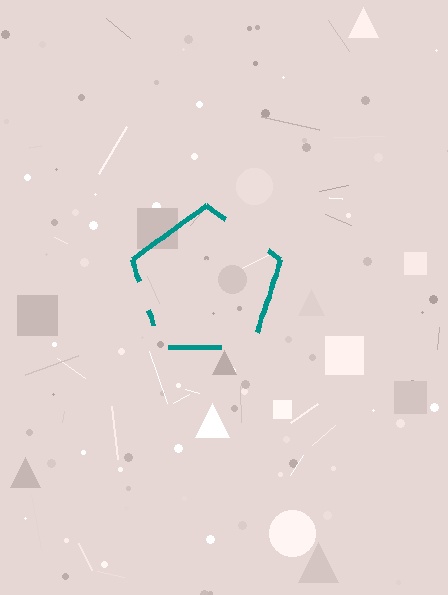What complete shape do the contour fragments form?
The contour fragments form a pentagon.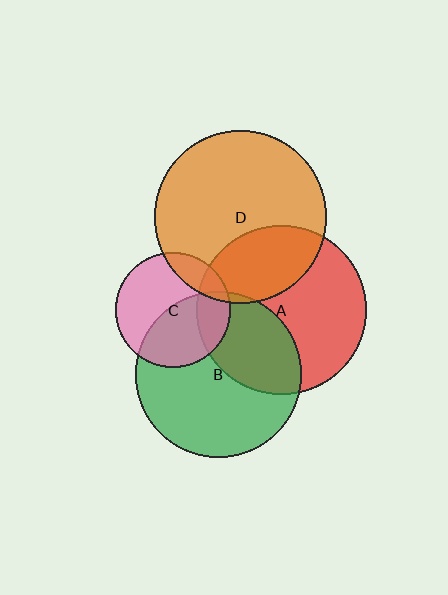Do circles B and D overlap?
Yes.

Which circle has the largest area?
Circle D (orange).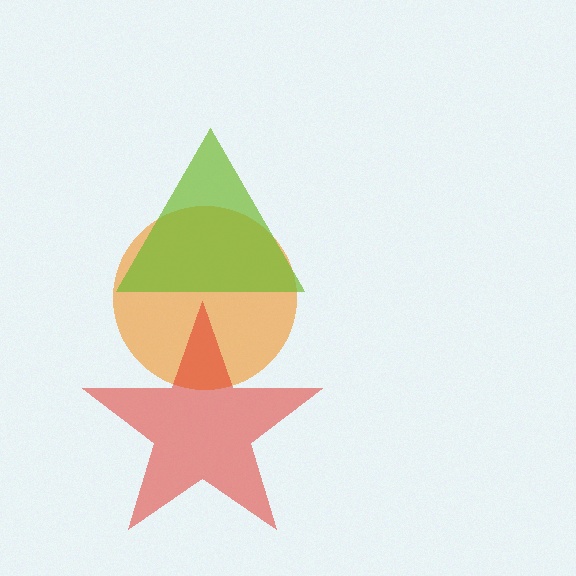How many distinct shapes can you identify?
There are 3 distinct shapes: an orange circle, a red star, a lime triangle.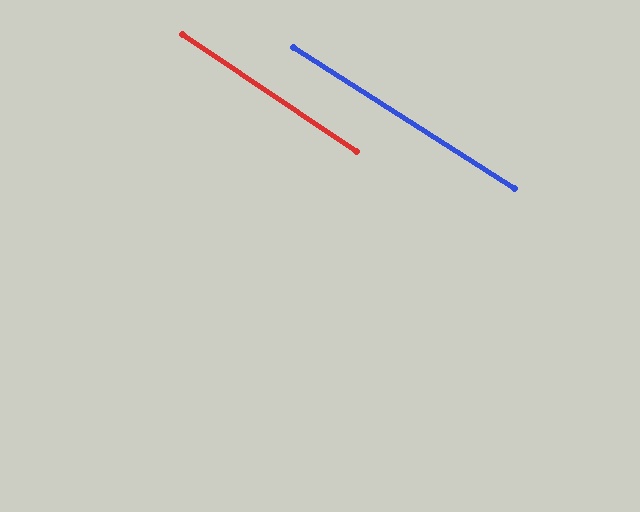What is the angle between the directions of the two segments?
Approximately 1 degree.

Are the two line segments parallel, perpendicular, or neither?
Parallel — their directions differ by only 1.3°.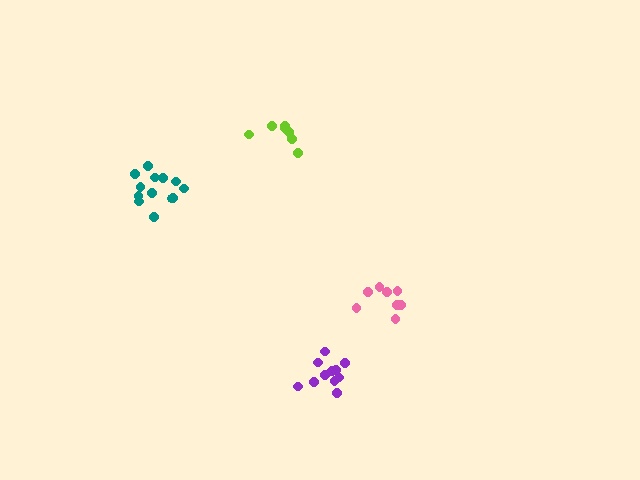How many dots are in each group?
Group 1: 7 dots, Group 2: 13 dots, Group 3: 8 dots, Group 4: 11 dots (39 total).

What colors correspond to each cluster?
The clusters are colored: lime, teal, pink, purple.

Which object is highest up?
The lime cluster is topmost.